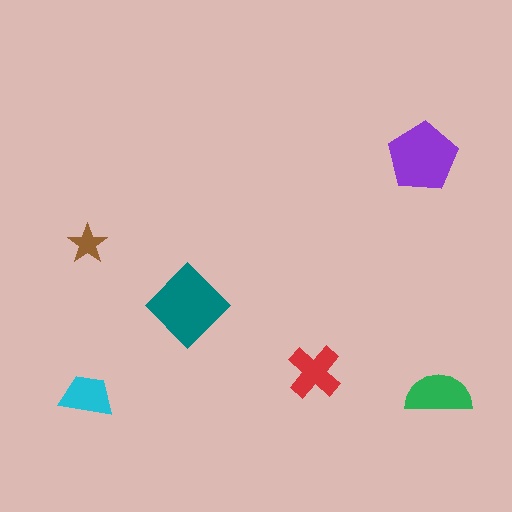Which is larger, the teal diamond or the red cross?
The teal diamond.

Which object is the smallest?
The brown star.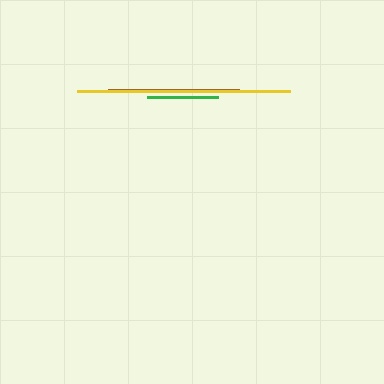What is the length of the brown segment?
The brown segment is approximately 131 pixels long.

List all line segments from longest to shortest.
From longest to shortest: yellow, brown, green.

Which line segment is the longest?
The yellow line is the longest at approximately 213 pixels.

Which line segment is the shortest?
The green line is the shortest at approximately 71 pixels.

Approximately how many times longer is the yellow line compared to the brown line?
The yellow line is approximately 1.6 times the length of the brown line.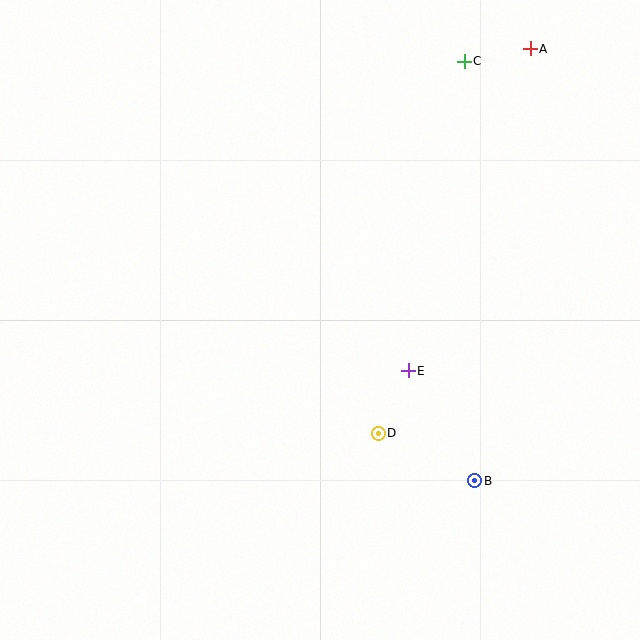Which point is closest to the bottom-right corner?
Point B is closest to the bottom-right corner.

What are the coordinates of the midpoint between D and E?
The midpoint between D and E is at (393, 402).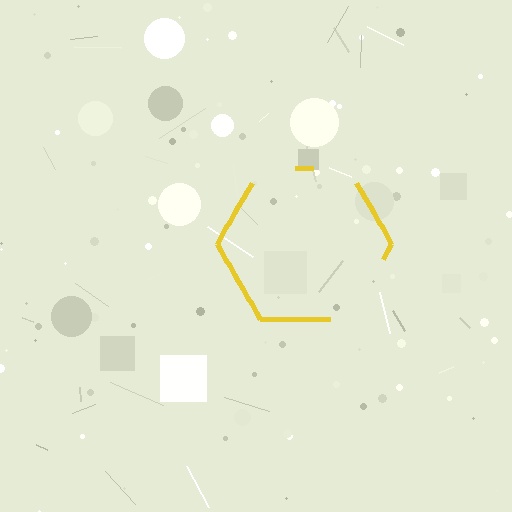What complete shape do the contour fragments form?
The contour fragments form a hexagon.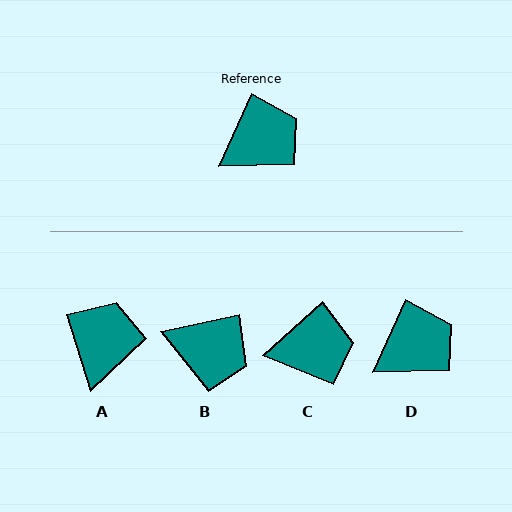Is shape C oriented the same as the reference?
No, it is off by about 24 degrees.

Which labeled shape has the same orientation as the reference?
D.